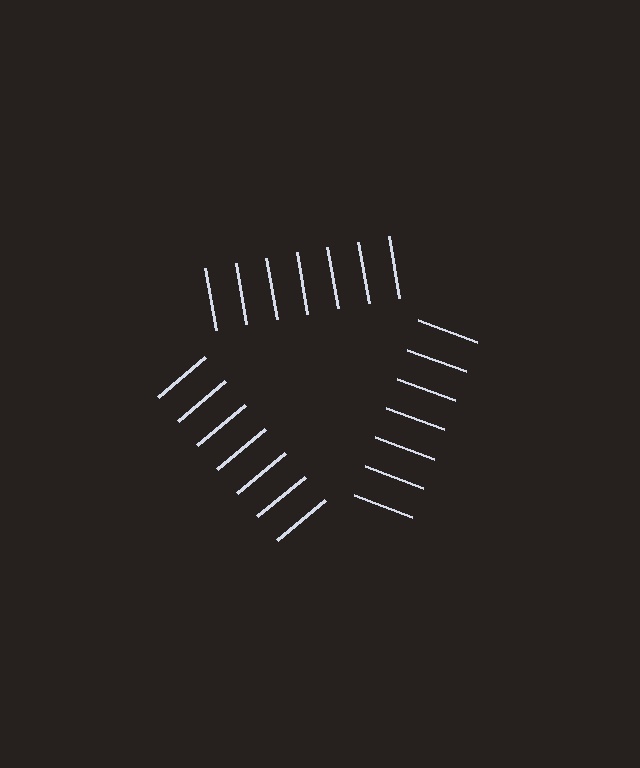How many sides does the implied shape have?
3 sides — the line-ends trace a triangle.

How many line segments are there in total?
21 — 7 along each of the 3 edges.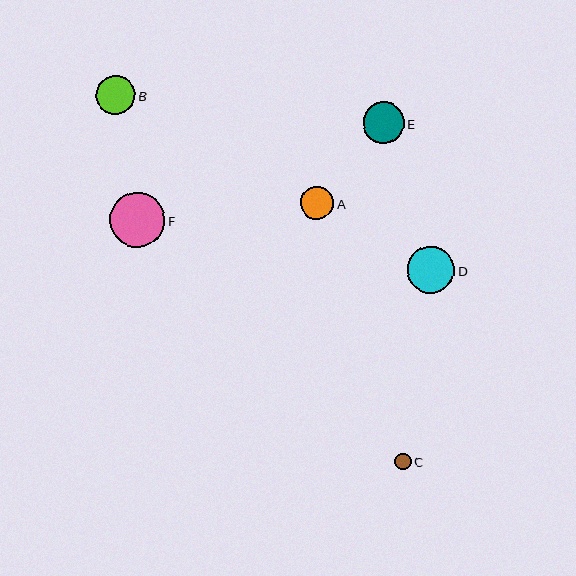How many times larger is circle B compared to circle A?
Circle B is approximately 1.2 times the size of circle A.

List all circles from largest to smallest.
From largest to smallest: F, D, E, B, A, C.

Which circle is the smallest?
Circle C is the smallest with a size of approximately 16 pixels.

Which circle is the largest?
Circle F is the largest with a size of approximately 55 pixels.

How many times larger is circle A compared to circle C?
Circle A is approximately 2.1 times the size of circle C.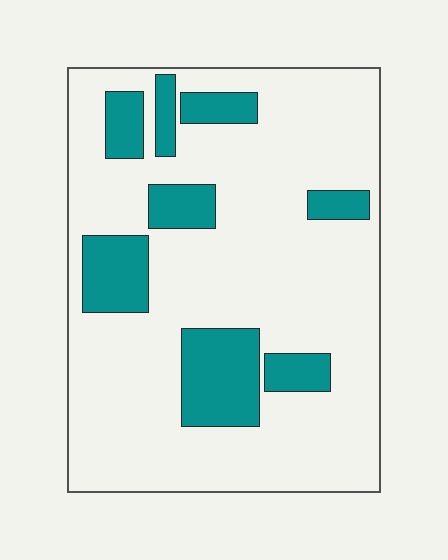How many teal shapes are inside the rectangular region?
8.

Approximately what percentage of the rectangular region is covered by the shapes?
Approximately 20%.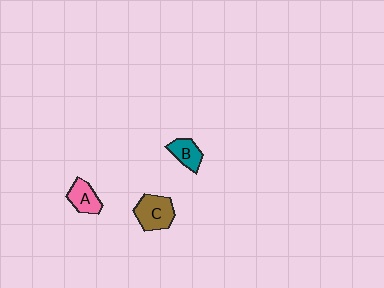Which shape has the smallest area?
Shape B (teal).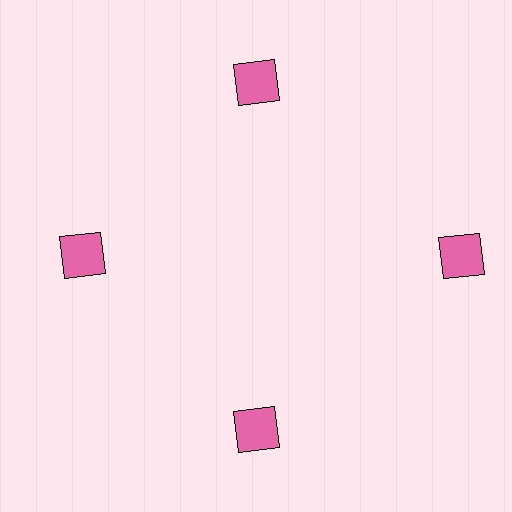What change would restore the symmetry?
The symmetry would be restored by moving it inward, back onto the ring so that all 4 squares sit at equal angles and equal distance from the center.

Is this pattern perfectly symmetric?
No. The 4 pink squares are arranged in a ring, but one element near the 3 o'clock position is pushed outward from the center, breaking the 4-fold rotational symmetry.